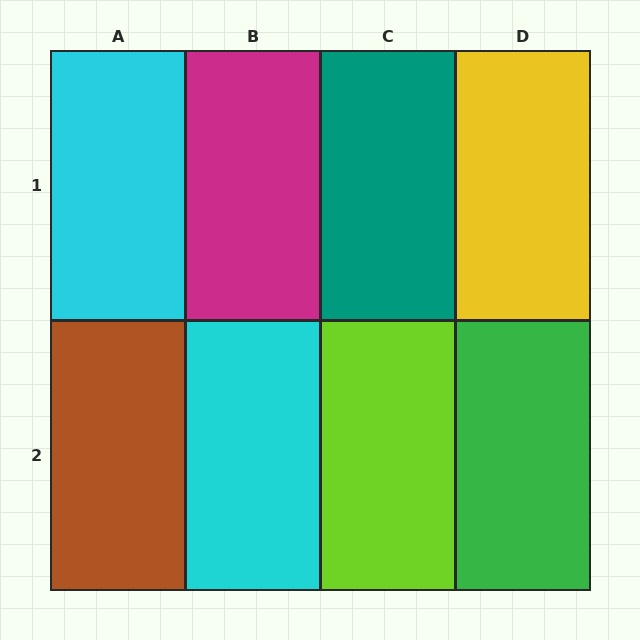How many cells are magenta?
1 cell is magenta.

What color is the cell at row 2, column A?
Brown.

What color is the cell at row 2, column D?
Green.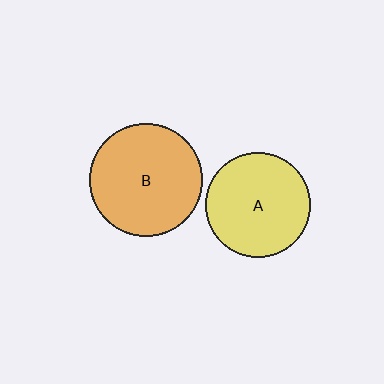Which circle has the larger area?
Circle B (orange).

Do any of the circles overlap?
No, none of the circles overlap.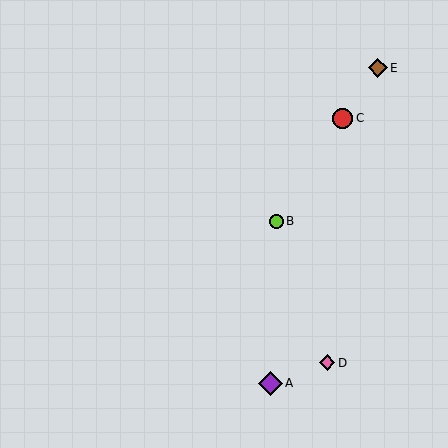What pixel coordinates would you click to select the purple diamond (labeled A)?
Click at (270, 383) to select the purple diamond A.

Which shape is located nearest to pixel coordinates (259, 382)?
The purple diamond (labeled A) at (270, 383) is nearest to that location.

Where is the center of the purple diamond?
The center of the purple diamond is at (270, 383).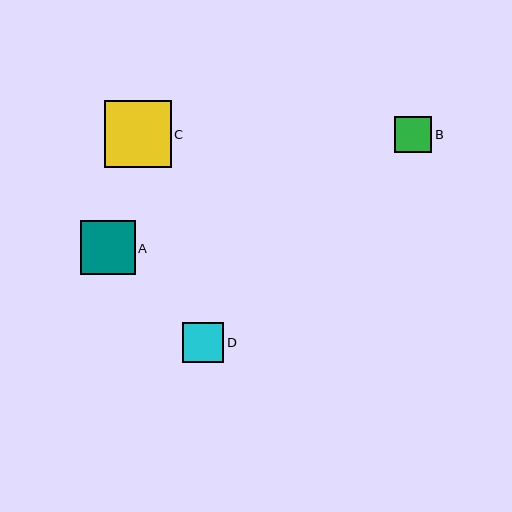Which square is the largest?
Square C is the largest with a size of approximately 67 pixels.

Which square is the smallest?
Square B is the smallest with a size of approximately 37 pixels.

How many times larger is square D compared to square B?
Square D is approximately 1.1 times the size of square B.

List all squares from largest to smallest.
From largest to smallest: C, A, D, B.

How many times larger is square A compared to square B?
Square A is approximately 1.5 times the size of square B.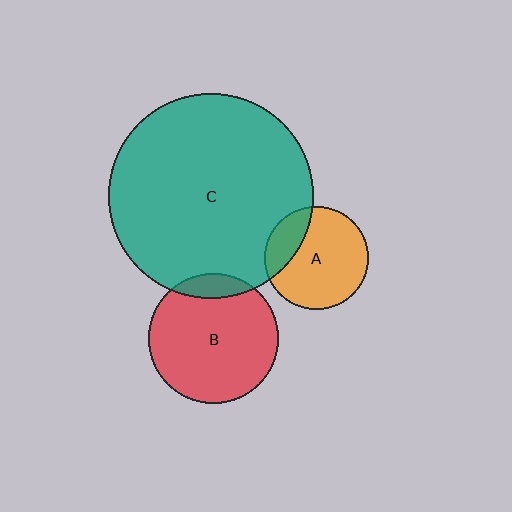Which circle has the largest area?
Circle C (teal).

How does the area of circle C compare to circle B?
Approximately 2.5 times.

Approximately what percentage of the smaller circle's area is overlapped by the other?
Approximately 10%.